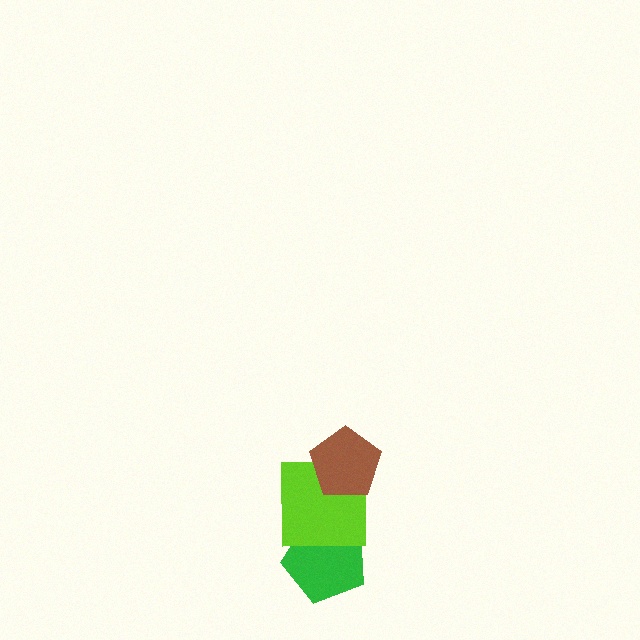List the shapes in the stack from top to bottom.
From top to bottom: the brown pentagon, the lime square, the green pentagon.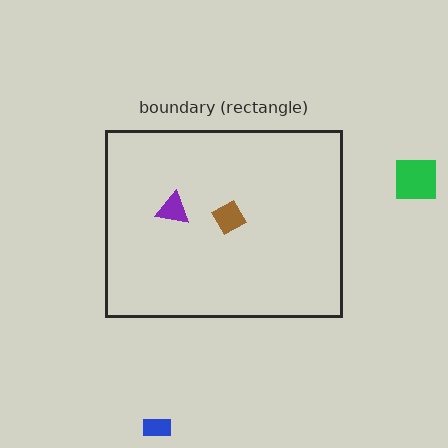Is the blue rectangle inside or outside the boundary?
Outside.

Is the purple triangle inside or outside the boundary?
Inside.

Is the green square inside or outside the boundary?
Outside.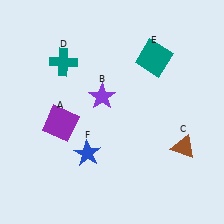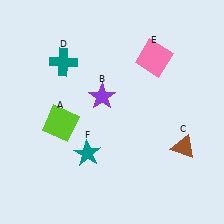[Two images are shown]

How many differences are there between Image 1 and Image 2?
There are 3 differences between the two images.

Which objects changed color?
A changed from purple to lime. E changed from teal to pink. F changed from blue to teal.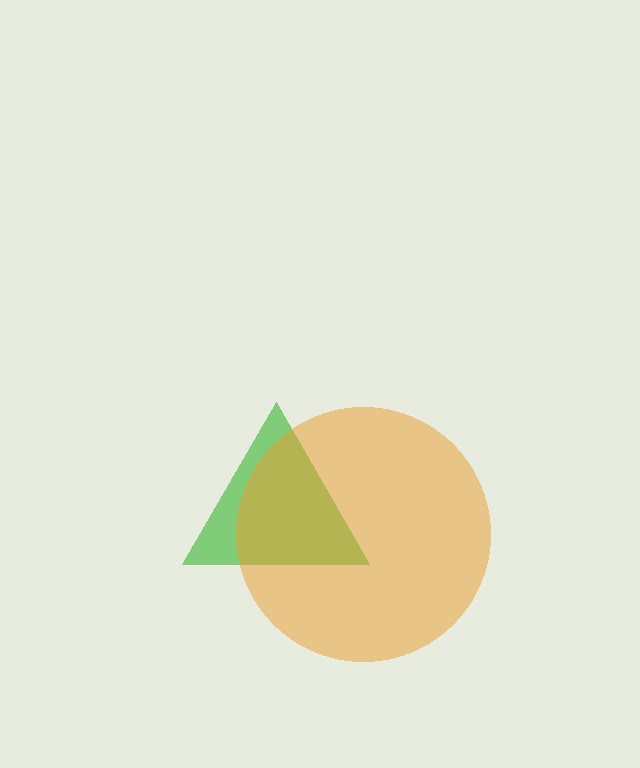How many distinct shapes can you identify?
There are 2 distinct shapes: a green triangle, an orange circle.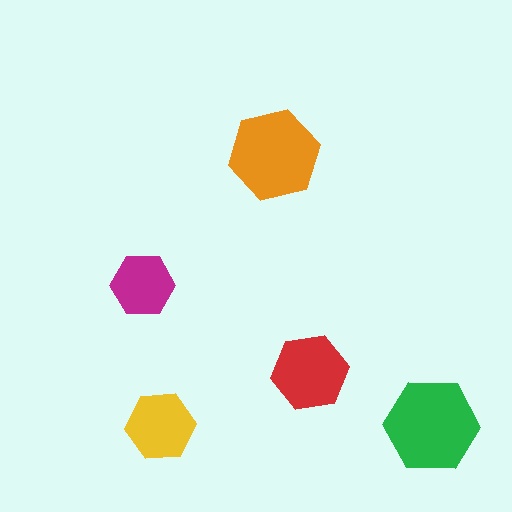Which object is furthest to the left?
The magenta hexagon is leftmost.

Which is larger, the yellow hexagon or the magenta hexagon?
The yellow one.